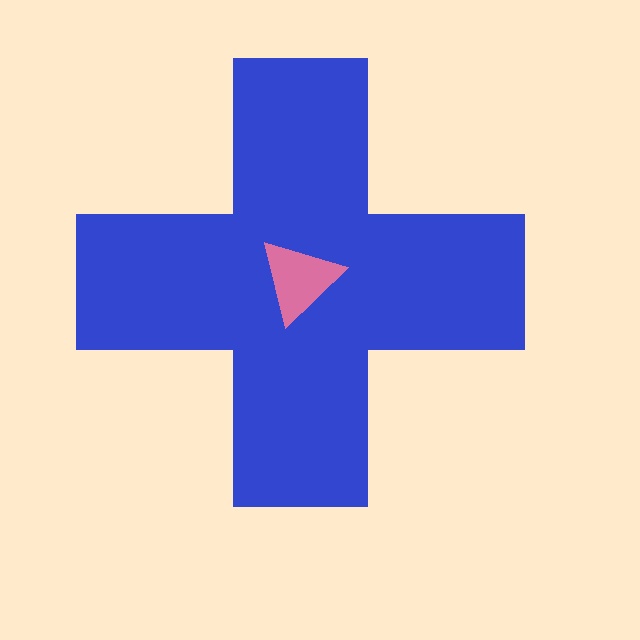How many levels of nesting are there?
2.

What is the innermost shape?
The pink triangle.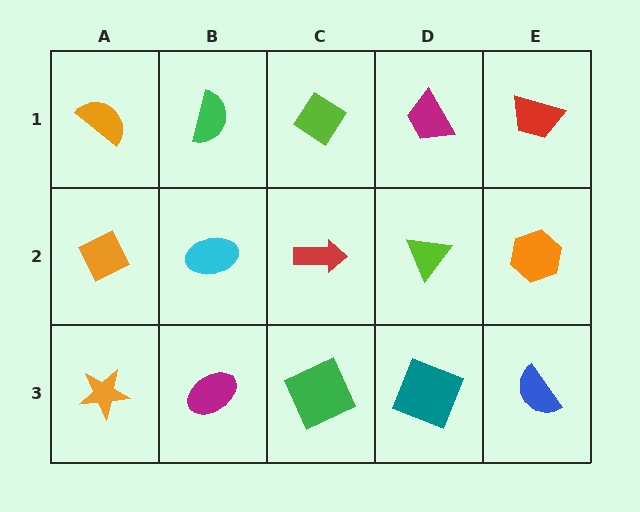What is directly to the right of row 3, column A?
A magenta ellipse.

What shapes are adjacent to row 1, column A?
An orange diamond (row 2, column A), a green semicircle (row 1, column B).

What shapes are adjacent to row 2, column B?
A green semicircle (row 1, column B), a magenta ellipse (row 3, column B), an orange diamond (row 2, column A), a red arrow (row 2, column C).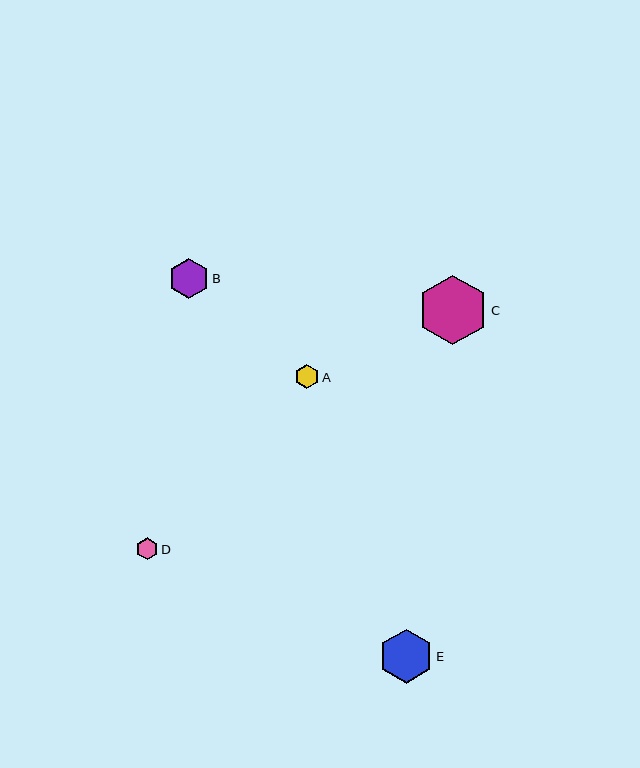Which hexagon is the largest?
Hexagon C is the largest with a size of approximately 70 pixels.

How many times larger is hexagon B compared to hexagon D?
Hexagon B is approximately 1.8 times the size of hexagon D.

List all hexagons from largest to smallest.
From largest to smallest: C, E, B, A, D.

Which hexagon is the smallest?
Hexagon D is the smallest with a size of approximately 22 pixels.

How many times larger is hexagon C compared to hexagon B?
Hexagon C is approximately 1.7 times the size of hexagon B.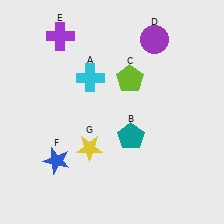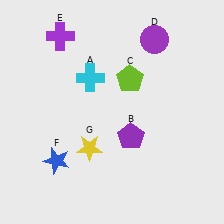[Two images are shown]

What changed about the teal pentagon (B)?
In Image 1, B is teal. In Image 2, it changed to purple.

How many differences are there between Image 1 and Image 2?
There is 1 difference between the two images.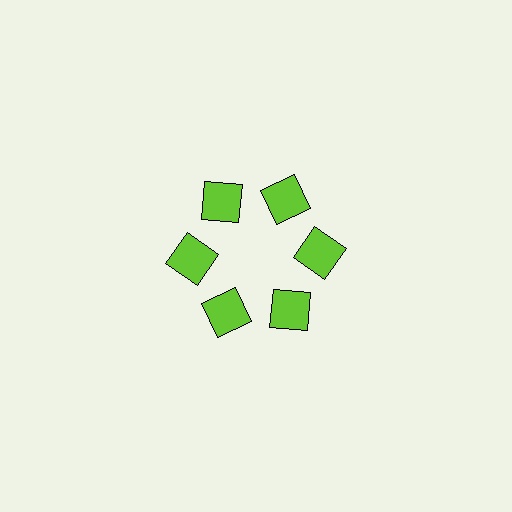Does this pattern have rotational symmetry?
Yes, this pattern has 6-fold rotational symmetry. It looks the same after rotating 60 degrees around the center.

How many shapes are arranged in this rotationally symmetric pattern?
There are 6 shapes, arranged in 6 groups of 1.